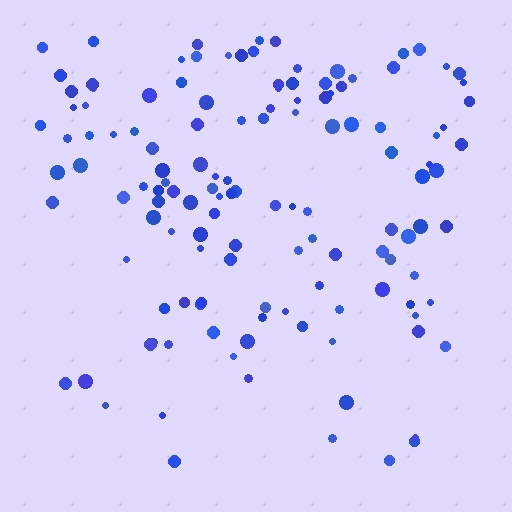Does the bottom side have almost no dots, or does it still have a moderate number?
Still a moderate number, just noticeably fewer than the top.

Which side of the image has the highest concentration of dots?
The top.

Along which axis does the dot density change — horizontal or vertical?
Vertical.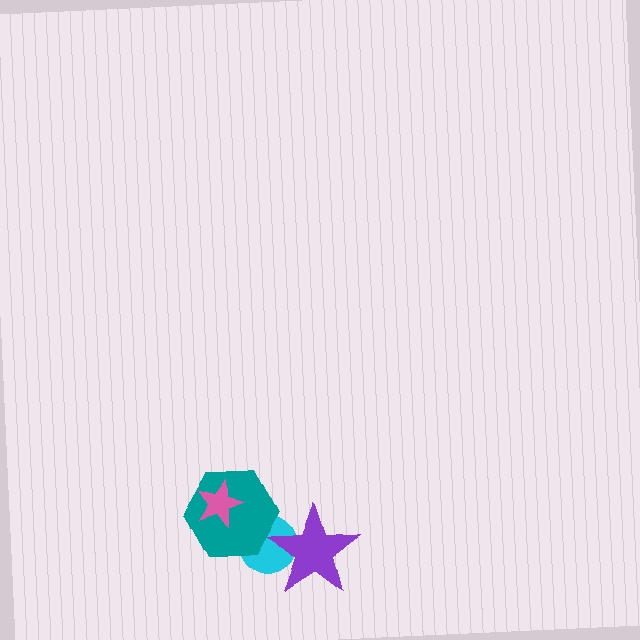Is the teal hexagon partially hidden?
Yes, it is partially covered by another shape.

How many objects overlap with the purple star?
1 object overlaps with the purple star.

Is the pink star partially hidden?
No, no other shape covers it.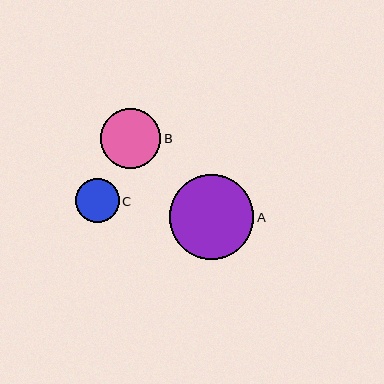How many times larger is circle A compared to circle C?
Circle A is approximately 1.9 times the size of circle C.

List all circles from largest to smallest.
From largest to smallest: A, B, C.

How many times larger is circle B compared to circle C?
Circle B is approximately 1.4 times the size of circle C.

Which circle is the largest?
Circle A is the largest with a size of approximately 85 pixels.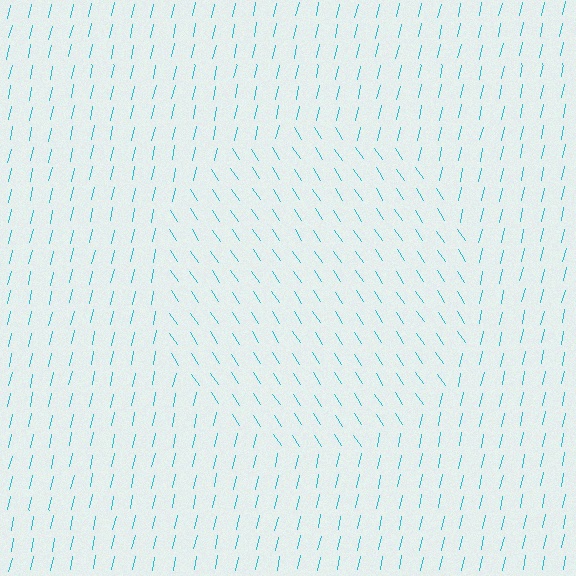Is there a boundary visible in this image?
Yes, there is a texture boundary formed by a change in line orientation.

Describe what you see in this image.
The image is filled with small cyan line segments. A circle region in the image has lines oriented differently from the surrounding lines, creating a visible texture boundary.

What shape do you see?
I see a circle.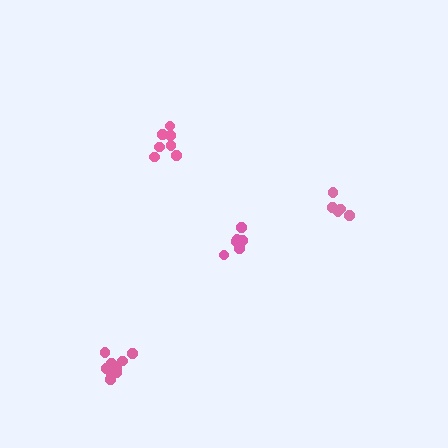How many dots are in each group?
Group 1: 6 dots, Group 2: 5 dots, Group 3: 8 dots, Group 4: 9 dots (28 total).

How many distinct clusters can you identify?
There are 4 distinct clusters.